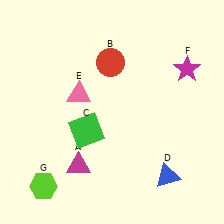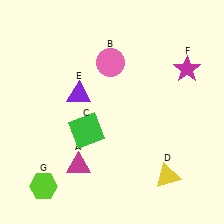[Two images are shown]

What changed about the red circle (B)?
In Image 1, B is red. In Image 2, it changed to pink.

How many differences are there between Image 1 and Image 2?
There are 3 differences between the two images.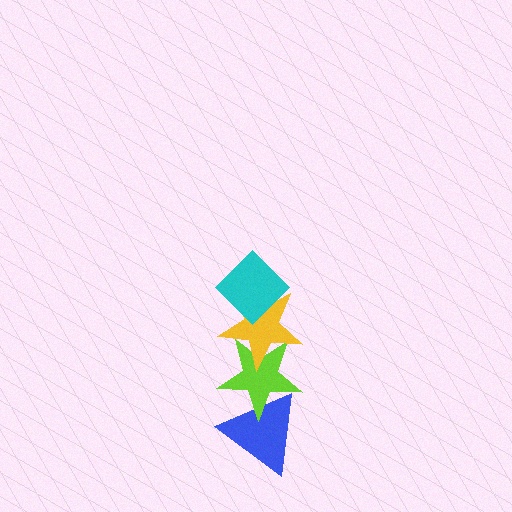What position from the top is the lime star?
The lime star is 3rd from the top.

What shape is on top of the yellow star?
The cyan diamond is on top of the yellow star.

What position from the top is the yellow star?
The yellow star is 2nd from the top.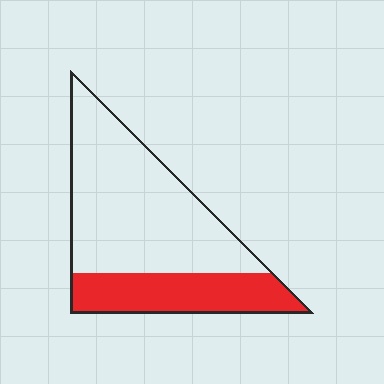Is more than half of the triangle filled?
No.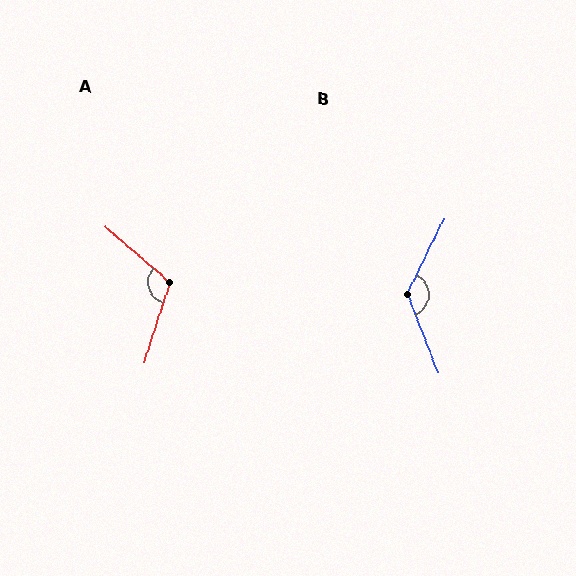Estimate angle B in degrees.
Approximately 132 degrees.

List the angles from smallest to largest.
A (113°), B (132°).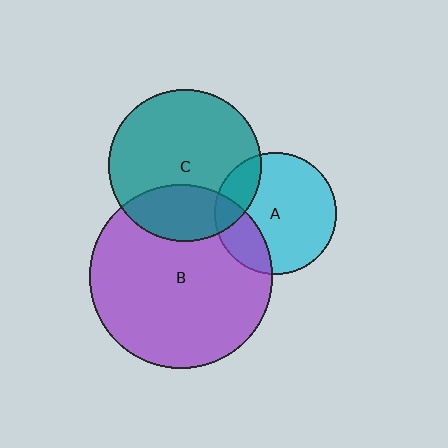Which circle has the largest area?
Circle B (purple).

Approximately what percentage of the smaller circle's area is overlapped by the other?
Approximately 25%.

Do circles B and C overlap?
Yes.